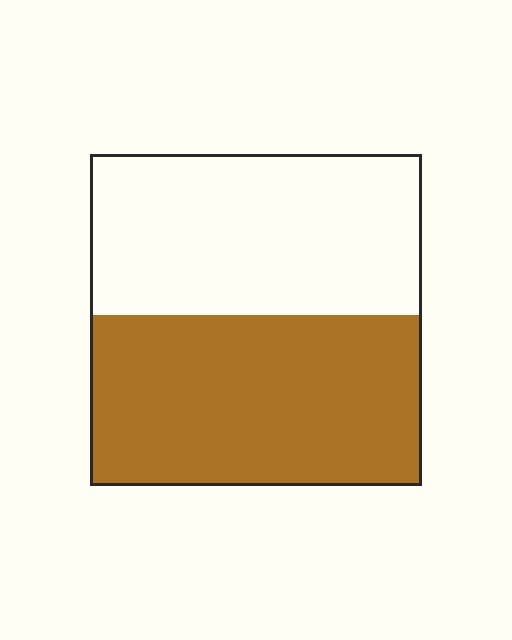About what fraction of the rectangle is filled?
About one half (1/2).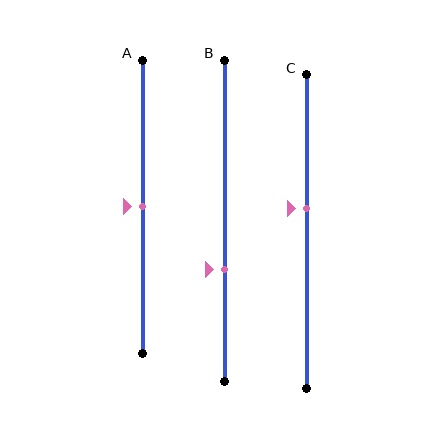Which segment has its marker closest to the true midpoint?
Segment A has its marker closest to the true midpoint.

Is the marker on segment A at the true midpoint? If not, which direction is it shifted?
Yes, the marker on segment A is at the true midpoint.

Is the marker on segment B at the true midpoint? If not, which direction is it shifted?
No, the marker on segment B is shifted downward by about 15% of the segment length.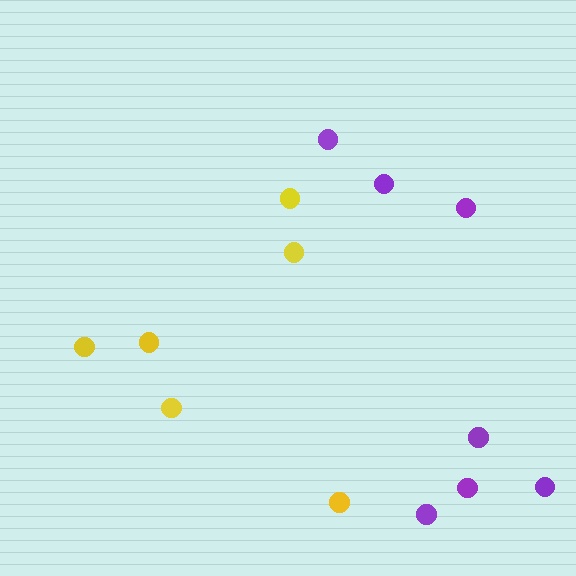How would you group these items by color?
There are 2 groups: one group of yellow circles (6) and one group of purple circles (7).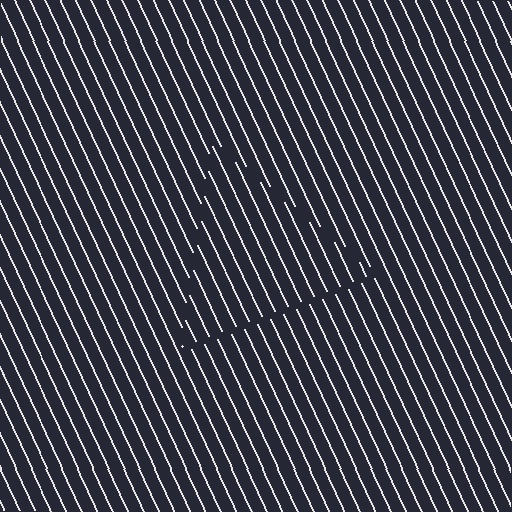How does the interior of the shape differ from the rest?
The interior of the shape contains the same grating, shifted by half a period — the contour is defined by the phase discontinuity where line-ends from the inner and outer gratings abut.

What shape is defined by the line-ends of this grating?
An illusory triangle. The interior of the shape contains the same grating, shifted by half a period — the contour is defined by the phase discontinuity where line-ends from the inner and outer gratings abut.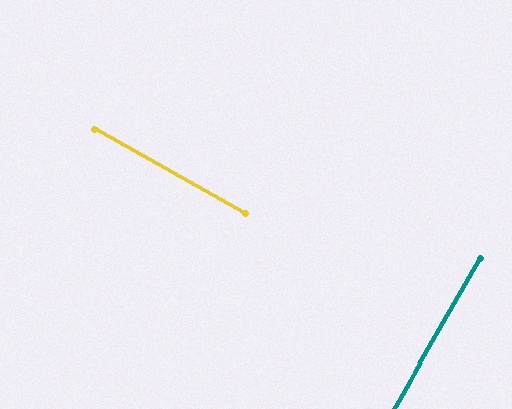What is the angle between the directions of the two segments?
Approximately 90 degrees.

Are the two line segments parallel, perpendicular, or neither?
Perpendicular — they meet at approximately 90°.